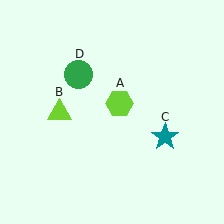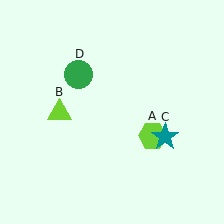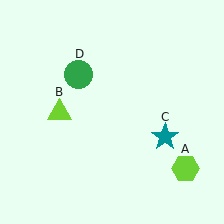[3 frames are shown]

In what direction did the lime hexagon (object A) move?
The lime hexagon (object A) moved down and to the right.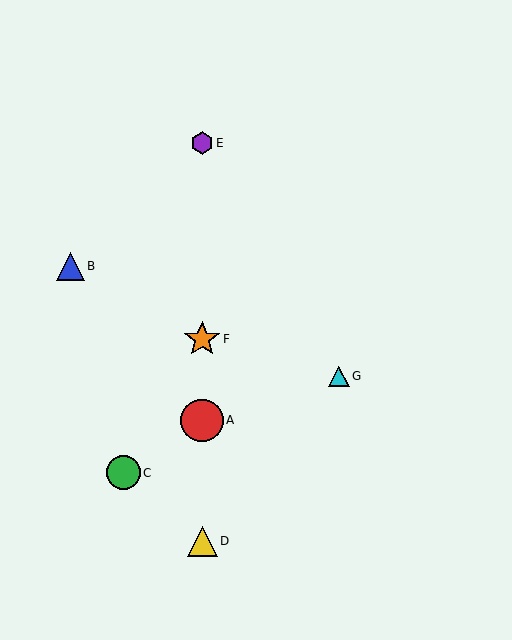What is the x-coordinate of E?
Object E is at x≈202.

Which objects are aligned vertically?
Objects A, D, E, F are aligned vertically.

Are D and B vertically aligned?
No, D is at x≈202 and B is at x≈70.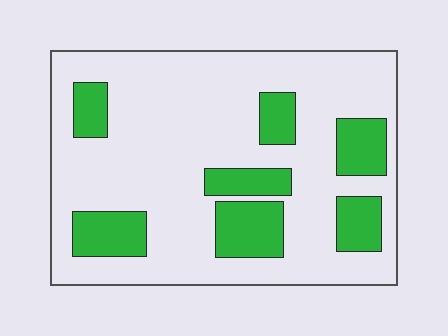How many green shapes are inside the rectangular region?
7.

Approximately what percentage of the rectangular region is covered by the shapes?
Approximately 25%.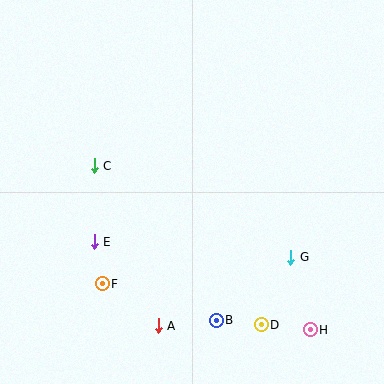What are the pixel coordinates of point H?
Point H is at (310, 330).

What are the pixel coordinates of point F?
Point F is at (102, 284).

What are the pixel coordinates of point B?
Point B is at (216, 320).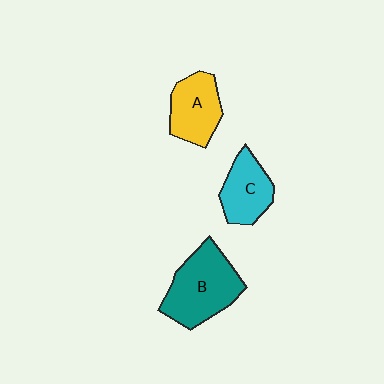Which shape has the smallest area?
Shape C (cyan).